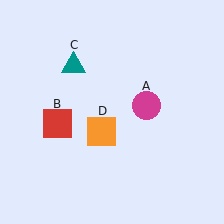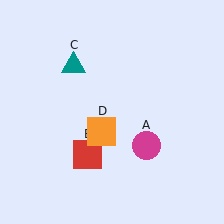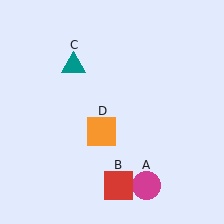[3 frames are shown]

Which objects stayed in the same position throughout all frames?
Teal triangle (object C) and orange square (object D) remained stationary.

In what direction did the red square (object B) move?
The red square (object B) moved down and to the right.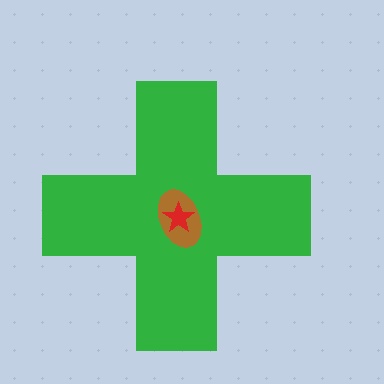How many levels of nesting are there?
3.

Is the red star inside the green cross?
Yes.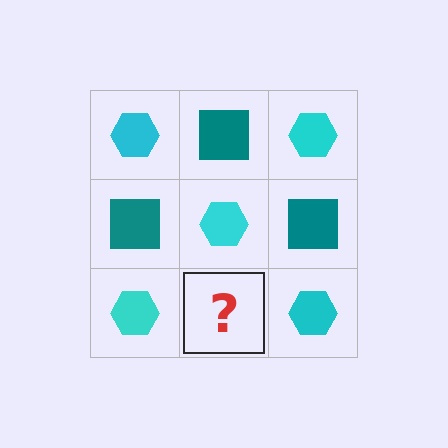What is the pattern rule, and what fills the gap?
The rule is that it alternates cyan hexagon and teal square in a checkerboard pattern. The gap should be filled with a teal square.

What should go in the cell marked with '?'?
The missing cell should contain a teal square.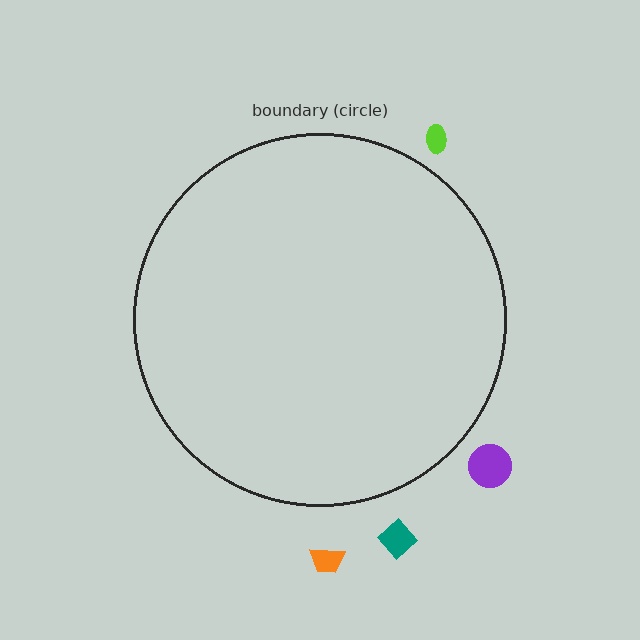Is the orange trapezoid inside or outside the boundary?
Outside.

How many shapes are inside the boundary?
0 inside, 4 outside.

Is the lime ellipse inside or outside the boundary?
Outside.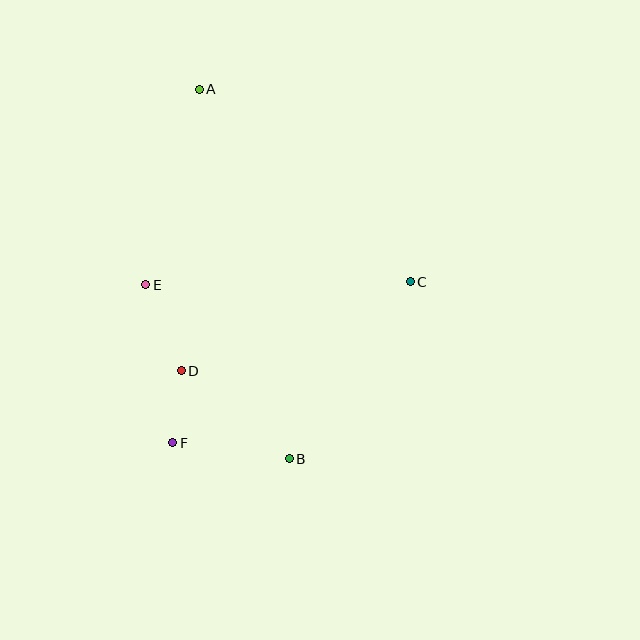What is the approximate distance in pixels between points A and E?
The distance between A and E is approximately 203 pixels.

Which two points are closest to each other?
Points D and F are closest to each other.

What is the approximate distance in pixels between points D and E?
The distance between D and E is approximately 93 pixels.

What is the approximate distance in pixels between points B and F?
The distance between B and F is approximately 117 pixels.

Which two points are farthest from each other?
Points A and B are farthest from each other.